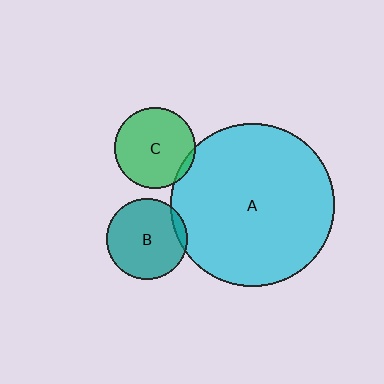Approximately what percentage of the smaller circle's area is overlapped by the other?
Approximately 5%.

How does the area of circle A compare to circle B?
Approximately 4.1 times.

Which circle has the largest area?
Circle A (cyan).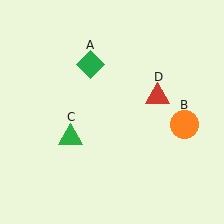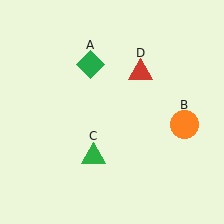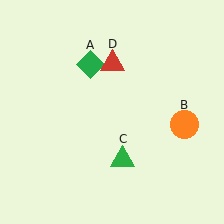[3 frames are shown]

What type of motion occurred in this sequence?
The green triangle (object C), red triangle (object D) rotated counterclockwise around the center of the scene.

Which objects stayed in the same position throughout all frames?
Green diamond (object A) and orange circle (object B) remained stationary.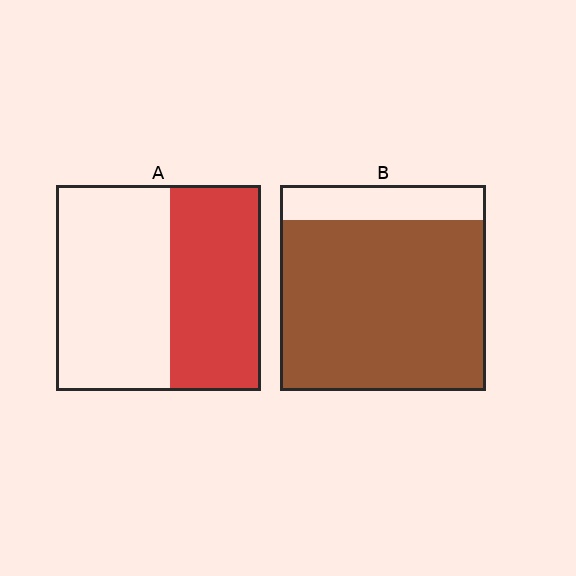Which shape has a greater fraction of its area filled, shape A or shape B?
Shape B.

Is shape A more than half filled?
No.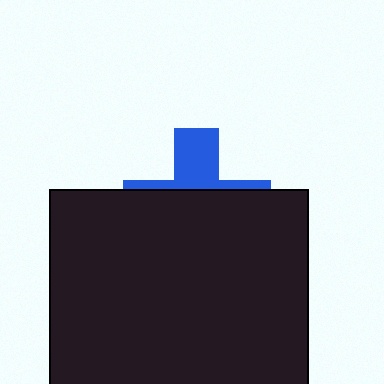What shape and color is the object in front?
The object in front is a black rectangle.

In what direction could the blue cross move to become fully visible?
The blue cross could move up. That would shift it out from behind the black rectangle entirely.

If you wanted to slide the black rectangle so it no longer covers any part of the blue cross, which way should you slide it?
Slide it down — that is the most direct way to separate the two shapes.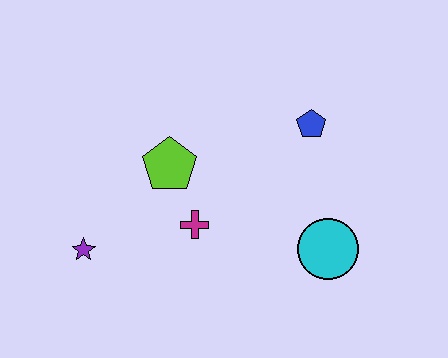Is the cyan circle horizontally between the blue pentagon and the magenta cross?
No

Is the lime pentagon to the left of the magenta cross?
Yes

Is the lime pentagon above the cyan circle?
Yes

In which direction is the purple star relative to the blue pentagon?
The purple star is to the left of the blue pentagon.